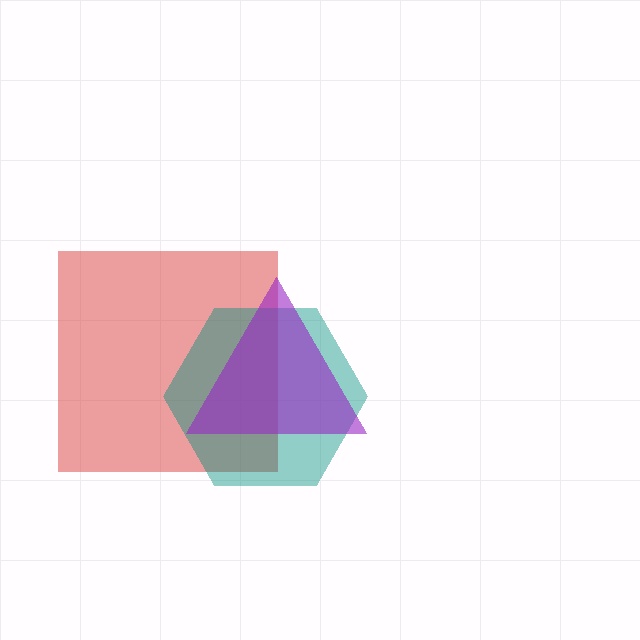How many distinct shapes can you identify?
There are 3 distinct shapes: a red square, a teal hexagon, a purple triangle.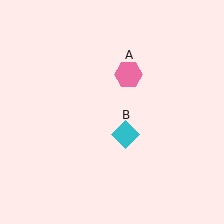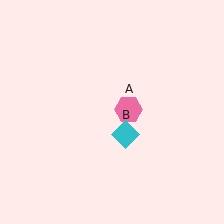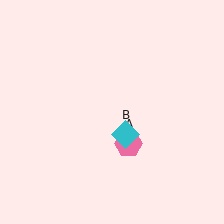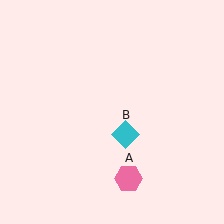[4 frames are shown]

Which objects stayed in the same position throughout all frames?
Cyan diamond (object B) remained stationary.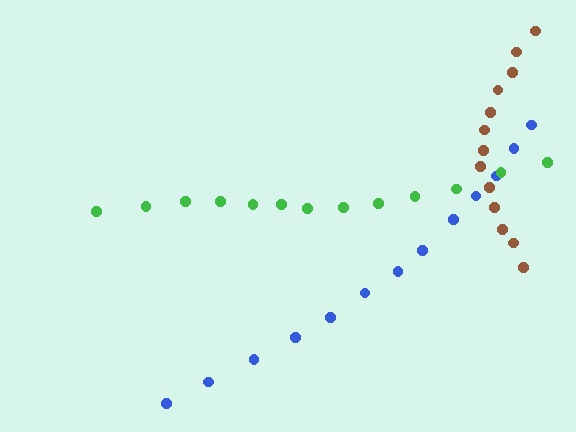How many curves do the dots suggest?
There are 3 distinct paths.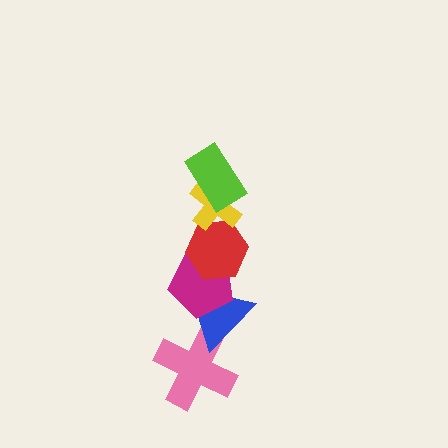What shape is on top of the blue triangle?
The magenta pentagon is on top of the blue triangle.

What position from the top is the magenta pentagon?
The magenta pentagon is 4th from the top.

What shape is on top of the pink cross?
The blue triangle is on top of the pink cross.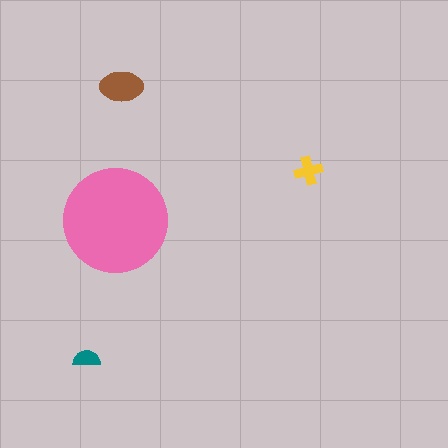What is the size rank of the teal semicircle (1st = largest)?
4th.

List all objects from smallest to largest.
The teal semicircle, the yellow cross, the brown ellipse, the pink circle.